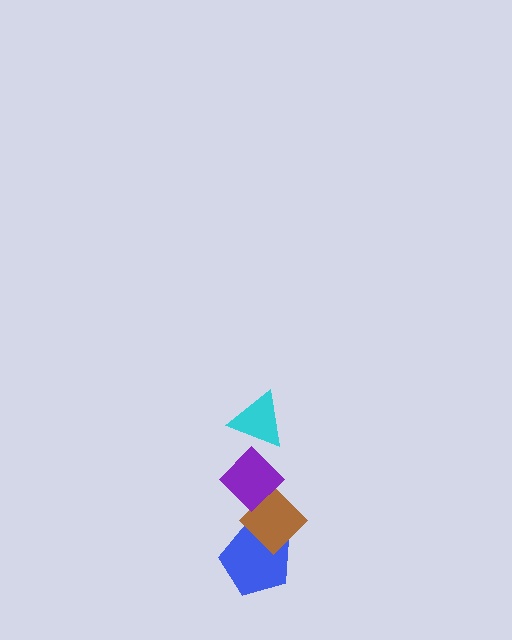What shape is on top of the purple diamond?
The cyan triangle is on top of the purple diamond.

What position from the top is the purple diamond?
The purple diamond is 2nd from the top.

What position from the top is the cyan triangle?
The cyan triangle is 1st from the top.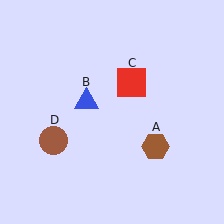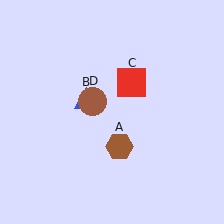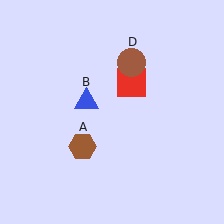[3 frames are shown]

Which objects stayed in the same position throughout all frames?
Blue triangle (object B) and red square (object C) remained stationary.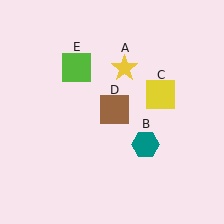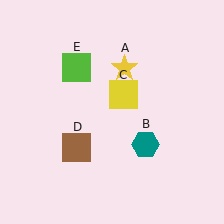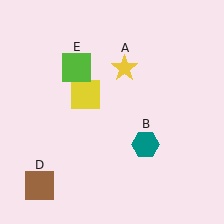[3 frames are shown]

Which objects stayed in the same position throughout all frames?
Yellow star (object A) and teal hexagon (object B) and lime square (object E) remained stationary.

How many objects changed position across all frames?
2 objects changed position: yellow square (object C), brown square (object D).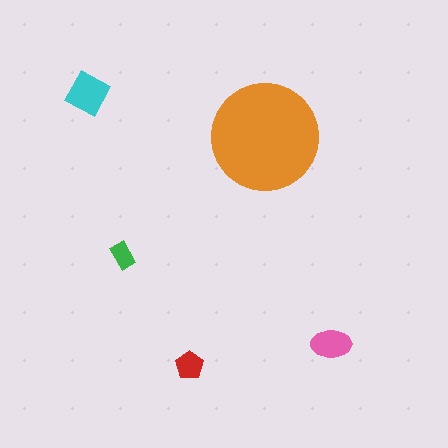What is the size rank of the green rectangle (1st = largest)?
5th.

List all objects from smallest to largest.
The green rectangle, the red pentagon, the pink ellipse, the cyan diamond, the orange circle.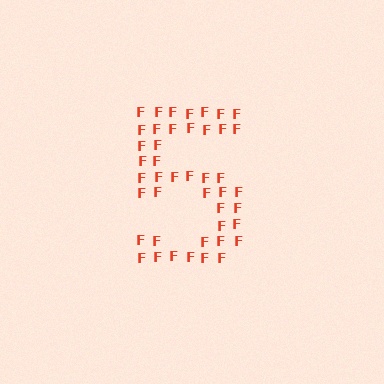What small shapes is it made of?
It is made of small letter F's.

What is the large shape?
The large shape is the digit 5.